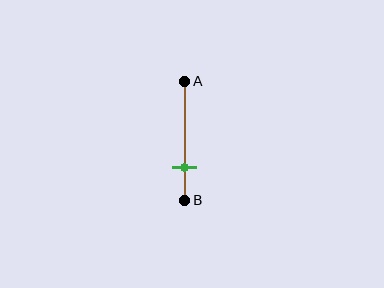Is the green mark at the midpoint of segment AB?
No, the mark is at about 75% from A, not at the 50% midpoint.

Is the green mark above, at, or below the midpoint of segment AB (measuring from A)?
The green mark is below the midpoint of segment AB.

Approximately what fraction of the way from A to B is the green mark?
The green mark is approximately 75% of the way from A to B.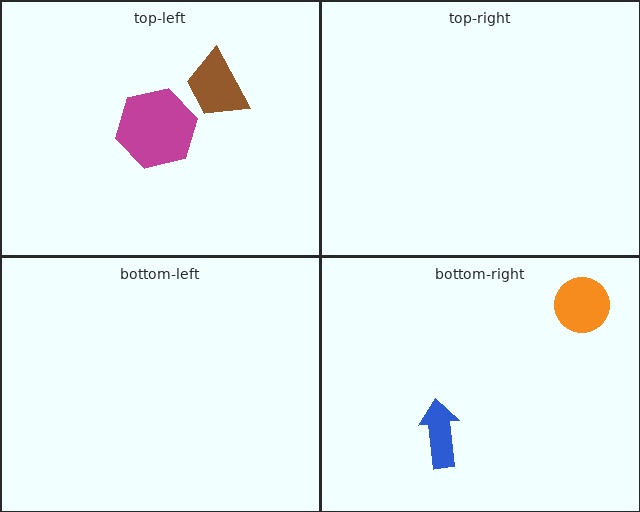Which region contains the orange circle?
The bottom-right region.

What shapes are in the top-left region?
The magenta hexagon, the brown trapezoid.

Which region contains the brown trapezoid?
The top-left region.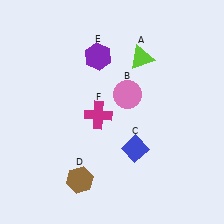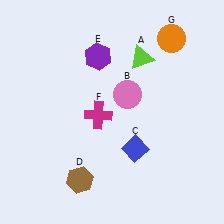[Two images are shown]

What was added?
An orange circle (G) was added in Image 2.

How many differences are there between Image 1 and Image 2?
There is 1 difference between the two images.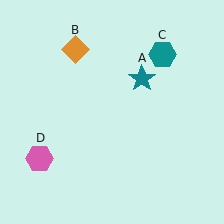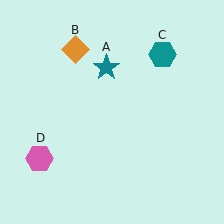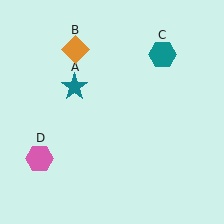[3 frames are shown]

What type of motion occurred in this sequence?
The teal star (object A) rotated counterclockwise around the center of the scene.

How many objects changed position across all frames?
1 object changed position: teal star (object A).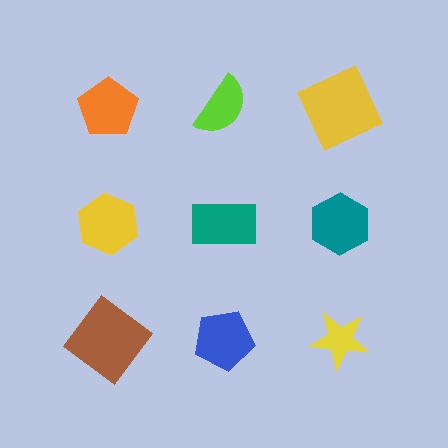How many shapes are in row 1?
3 shapes.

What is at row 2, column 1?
A yellow hexagon.